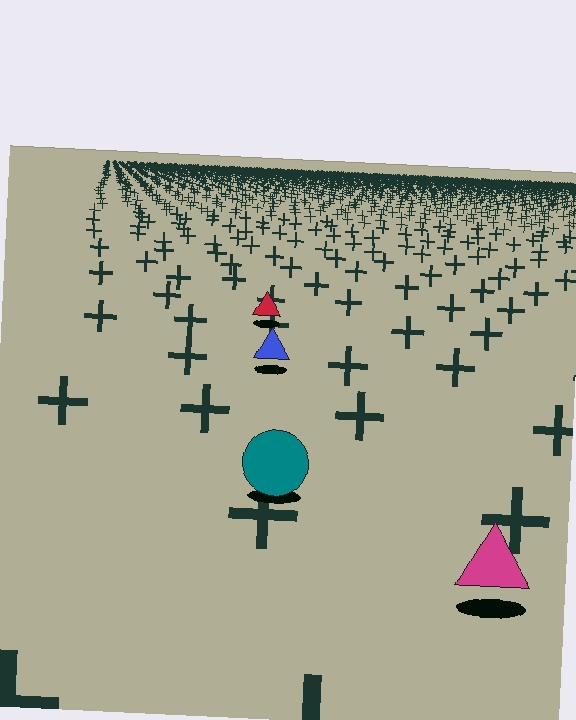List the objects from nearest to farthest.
From nearest to farthest: the magenta triangle, the teal circle, the blue triangle, the red triangle.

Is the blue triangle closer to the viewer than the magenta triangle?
No. The magenta triangle is closer — you can tell from the texture gradient: the ground texture is coarser near it.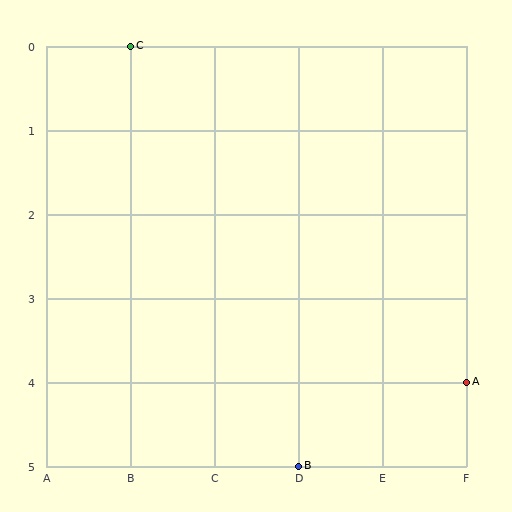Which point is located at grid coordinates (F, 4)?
Point A is at (F, 4).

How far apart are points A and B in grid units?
Points A and B are 2 columns and 1 row apart (about 2.2 grid units diagonally).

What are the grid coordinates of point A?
Point A is at grid coordinates (F, 4).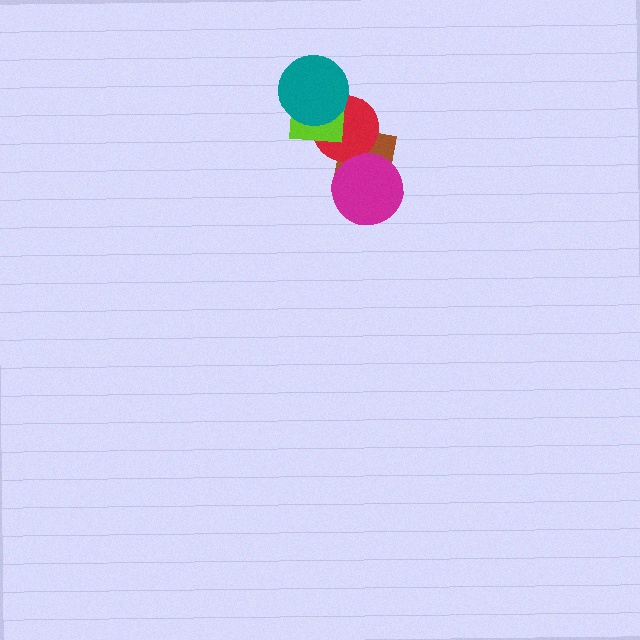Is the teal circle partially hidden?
No, no other shape covers it.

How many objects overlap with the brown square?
2 objects overlap with the brown square.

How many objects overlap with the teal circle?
2 objects overlap with the teal circle.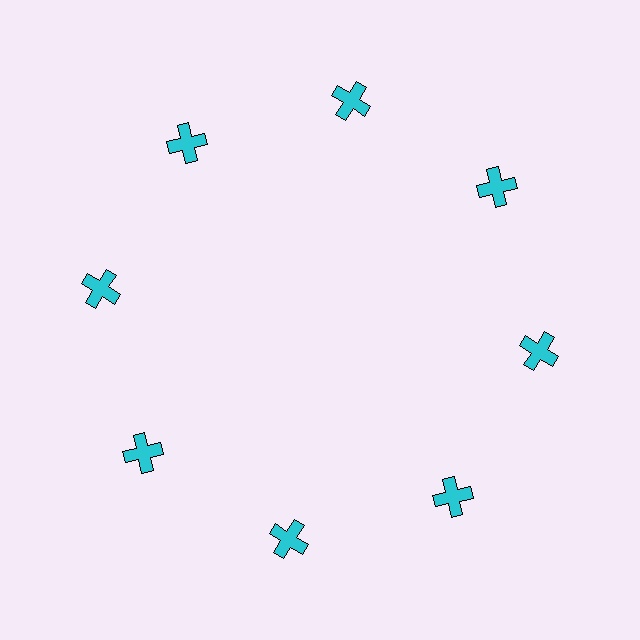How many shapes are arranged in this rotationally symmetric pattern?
There are 8 shapes, arranged in 8 groups of 1.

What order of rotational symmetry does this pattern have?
This pattern has 8-fold rotational symmetry.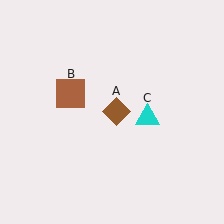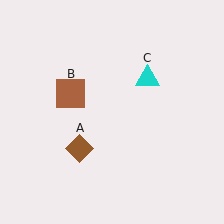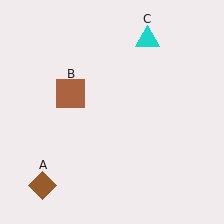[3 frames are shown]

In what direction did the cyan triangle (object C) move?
The cyan triangle (object C) moved up.